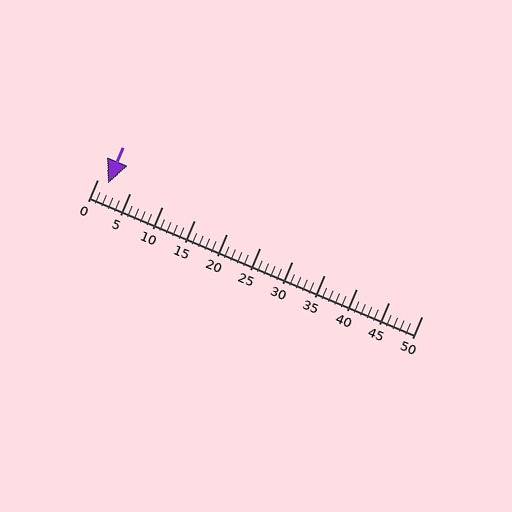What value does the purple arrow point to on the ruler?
The purple arrow points to approximately 2.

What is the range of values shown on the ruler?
The ruler shows values from 0 to 50.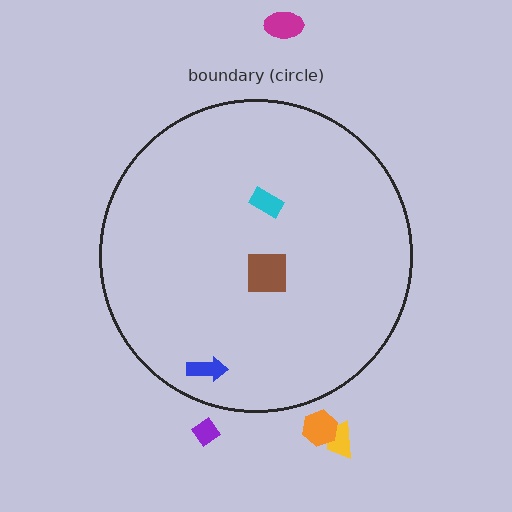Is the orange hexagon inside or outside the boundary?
Outside.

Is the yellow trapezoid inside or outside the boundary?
Outside.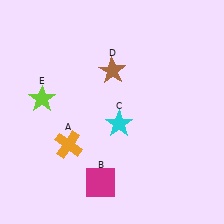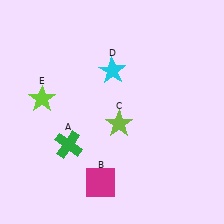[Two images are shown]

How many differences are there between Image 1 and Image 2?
There are 3 differences between the two images.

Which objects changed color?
A changed from orange to green. C changed from cyan to lime. D changed from brown to cyan.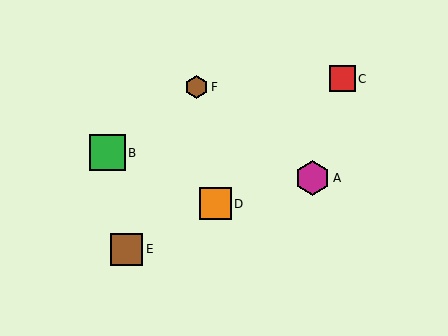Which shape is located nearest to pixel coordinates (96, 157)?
The green square (labeled B) at (107, 153) is nearest to that location.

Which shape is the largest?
The green square (labeled B) is the largest.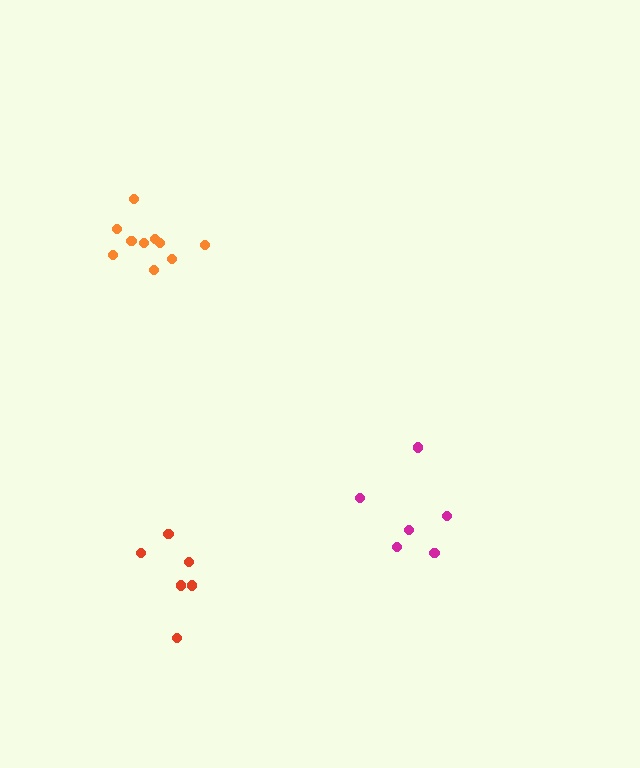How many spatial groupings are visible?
There are 3 spatial groupings.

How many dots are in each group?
Group 1: 6 dots, Group 2: 6 dots, Group 3: 10 dots (22 total).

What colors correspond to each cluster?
The clusters are colored: red, magenta, orange.